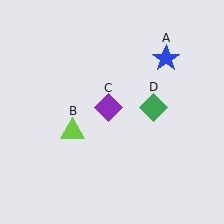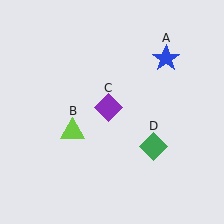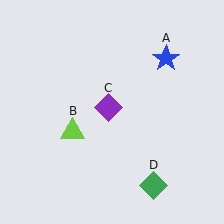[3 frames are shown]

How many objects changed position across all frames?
1 object changed position: green diamond (object D).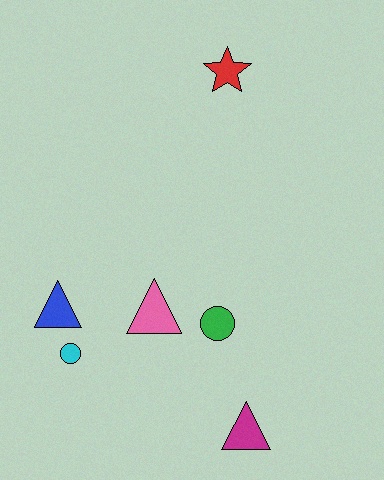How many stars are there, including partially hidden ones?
There is 1 star.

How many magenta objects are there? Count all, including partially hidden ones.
There is 1 magenta object.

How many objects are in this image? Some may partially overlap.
There are 6 objects.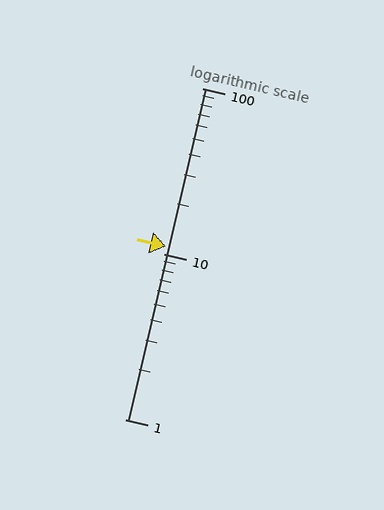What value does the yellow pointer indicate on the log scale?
The pointer indicates approximately 11.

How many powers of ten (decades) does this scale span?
The scale spans 2 decades, from 1 to 100.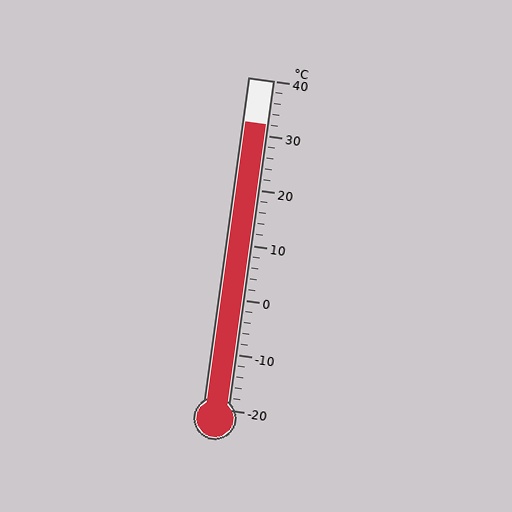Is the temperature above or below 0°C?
The temperature is above 0°C.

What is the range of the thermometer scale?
The thermometer scale ranges from -20°C to 40°C.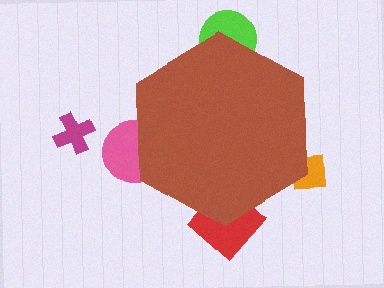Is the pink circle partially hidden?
Yes, the pink circle is partially hidden behind the brown hexagon.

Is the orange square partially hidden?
Yes, the orange square is partially hidden behind the brown hexagon.